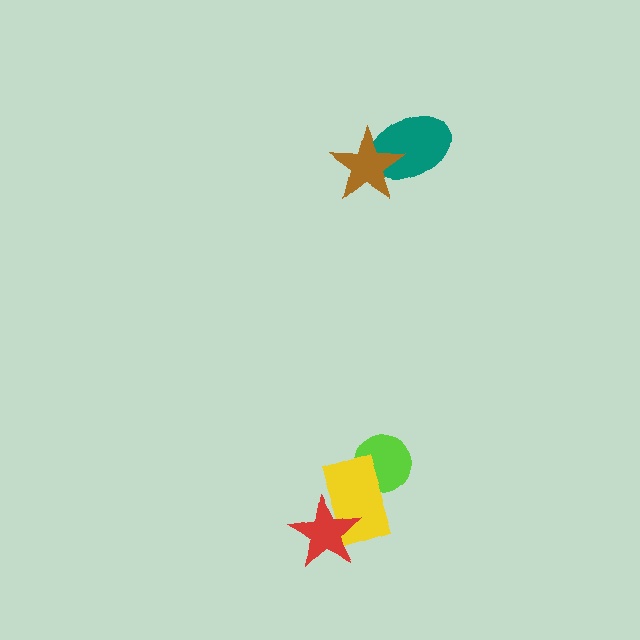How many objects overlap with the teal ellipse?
1 object overlaps with the teal ellipse.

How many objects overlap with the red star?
1 object overlaps with the red star.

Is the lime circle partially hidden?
Yes, it is partially covered by another shape.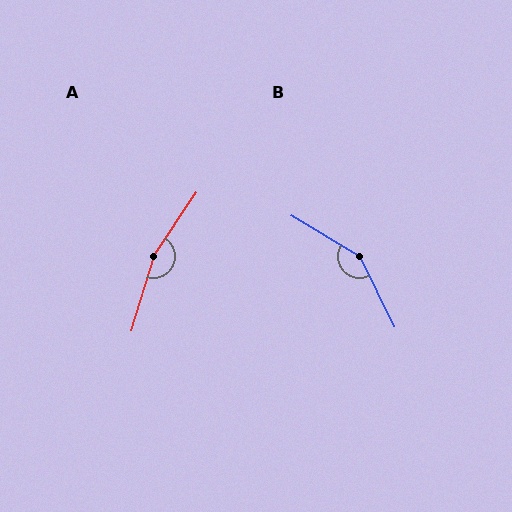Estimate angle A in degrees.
Approximately 163 degrees.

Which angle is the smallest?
B, at approximately 147 degrees.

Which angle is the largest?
A, at approximately 163 degrees.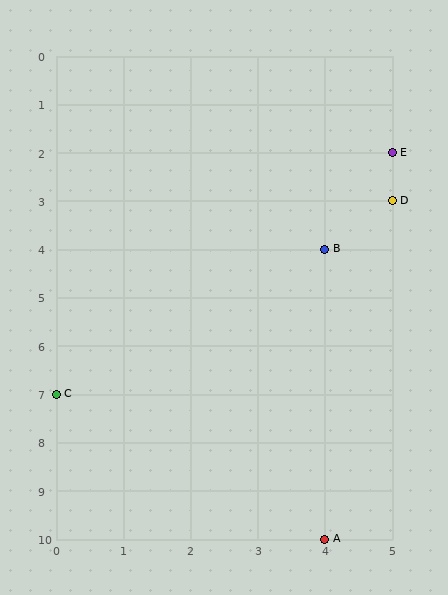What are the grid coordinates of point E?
Point E is at grid coordinates (5, 2).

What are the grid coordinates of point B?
Point B is at grid coordinates (4, 4).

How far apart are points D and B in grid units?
Points D and B are 1 column and 1 row apart (about 1.4 grid units diagonally).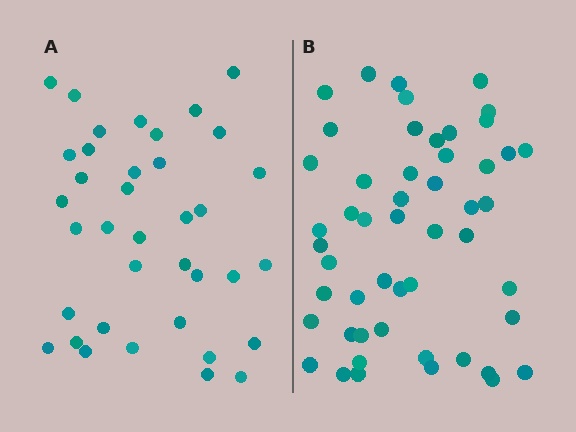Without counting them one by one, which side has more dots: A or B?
Region B (the right region) has more dots.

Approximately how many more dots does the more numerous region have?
Region B has approximately 15 more dots than region A.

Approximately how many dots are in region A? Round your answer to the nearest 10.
About 40 dots. (The exact count is 37, which rounds to 40.)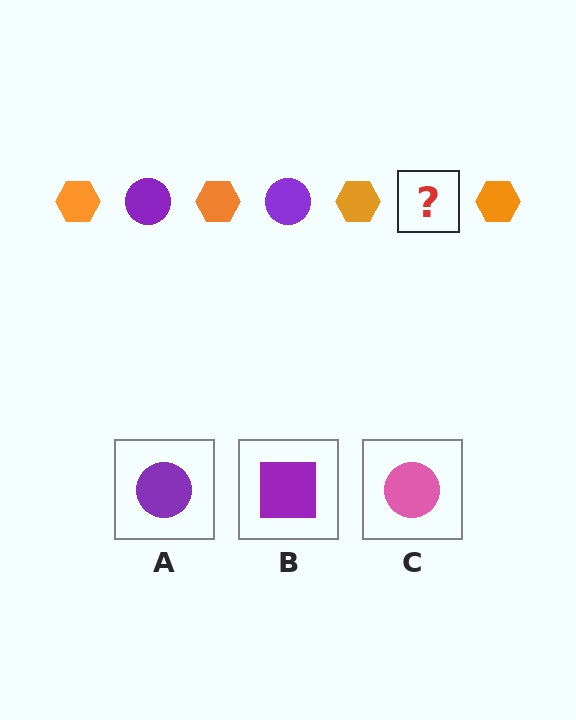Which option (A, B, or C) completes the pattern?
A.